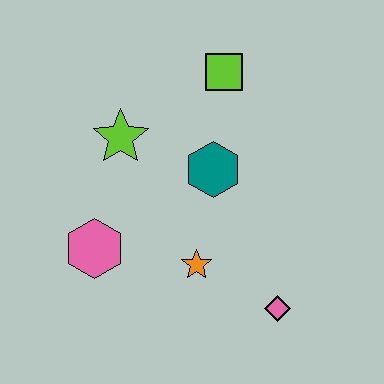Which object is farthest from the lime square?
The pink diamond is farthest from the lime square.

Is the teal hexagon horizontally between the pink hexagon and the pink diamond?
Yes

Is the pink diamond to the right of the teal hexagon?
Yes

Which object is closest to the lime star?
The teal hexagon is closest to the lime star.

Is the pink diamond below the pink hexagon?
Yes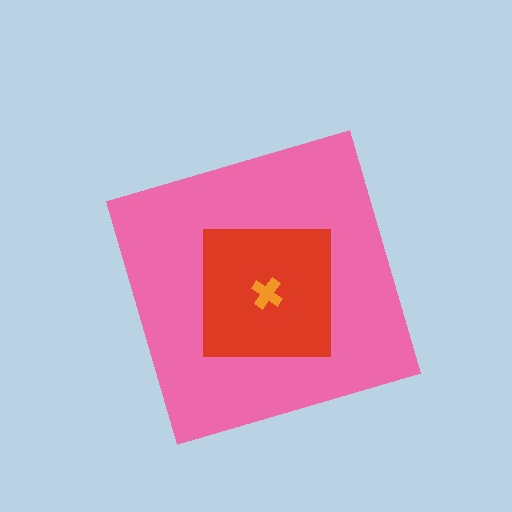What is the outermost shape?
The pink diamond.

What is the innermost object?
The orange cross.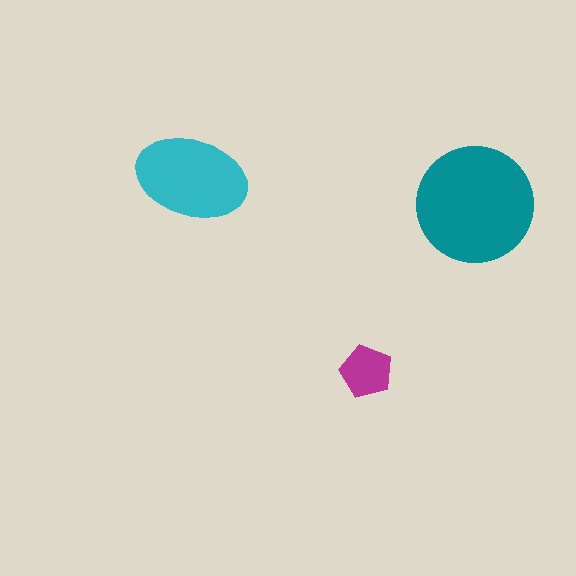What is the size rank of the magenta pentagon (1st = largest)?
3rd.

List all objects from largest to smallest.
The teal circle, the cyan ellipse, the magenta pentagon.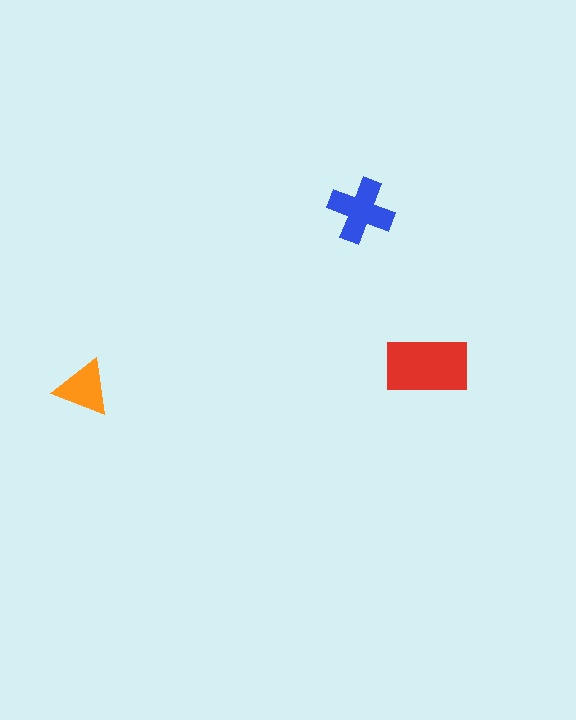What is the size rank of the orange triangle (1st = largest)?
3rd.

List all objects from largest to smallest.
The red rectangle, the blue cross, the orange triangle.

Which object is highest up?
The blue cross is topmost.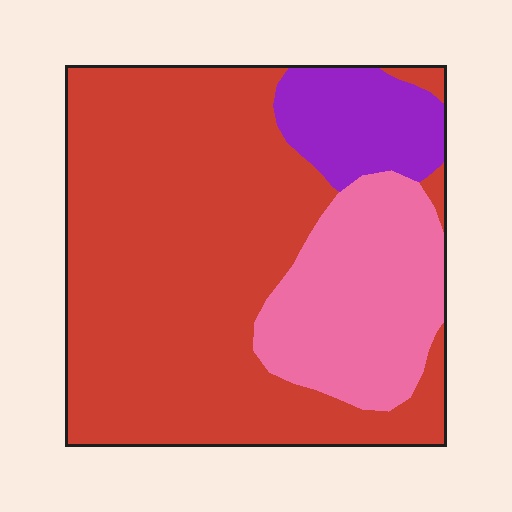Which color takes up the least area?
Purple, at roughly 10%.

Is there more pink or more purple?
Pink.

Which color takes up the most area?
Red, at roughly 65%.